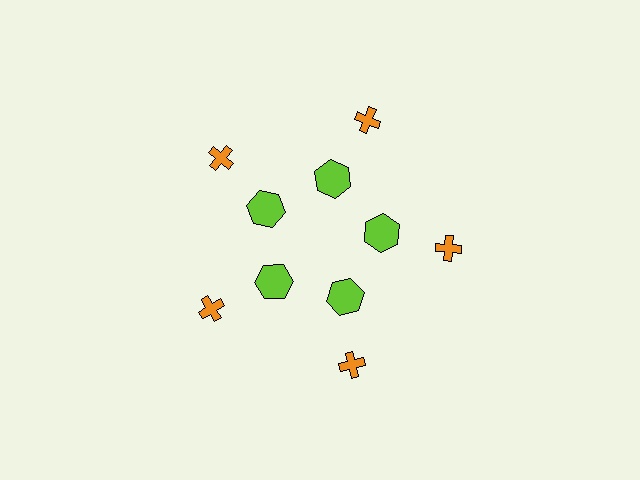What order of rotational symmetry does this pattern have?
This pattern has 5-fold rotational symmetry.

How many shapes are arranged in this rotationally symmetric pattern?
There are 10 shapes, arranged in 5 groups of 2.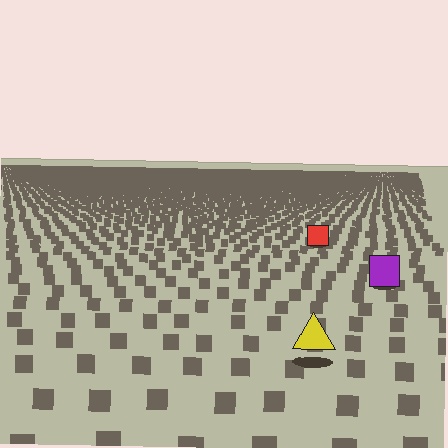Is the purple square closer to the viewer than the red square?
Yes. The purple square is closer — you can tell from the texture gradient: the ground texture is coarser near it.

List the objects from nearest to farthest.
From nearest to farthest: the yellow triangle, the purple square, the red square.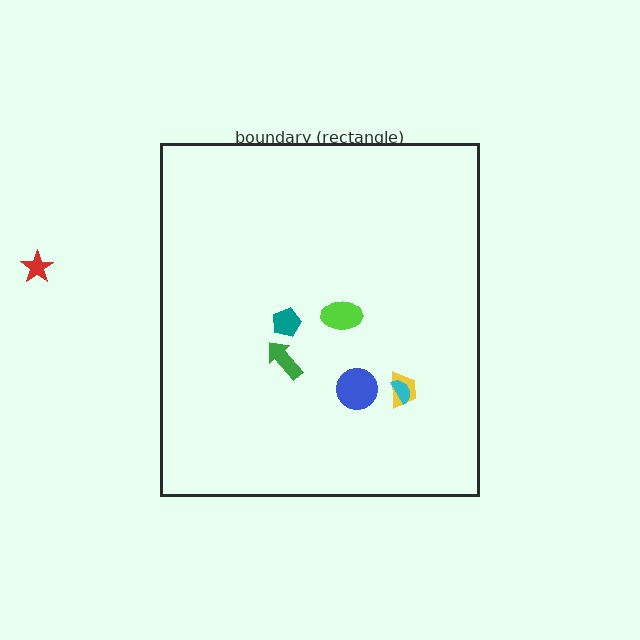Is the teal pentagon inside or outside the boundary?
Inside.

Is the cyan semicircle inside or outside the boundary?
Inside.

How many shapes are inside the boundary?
6 inside, 1 outside.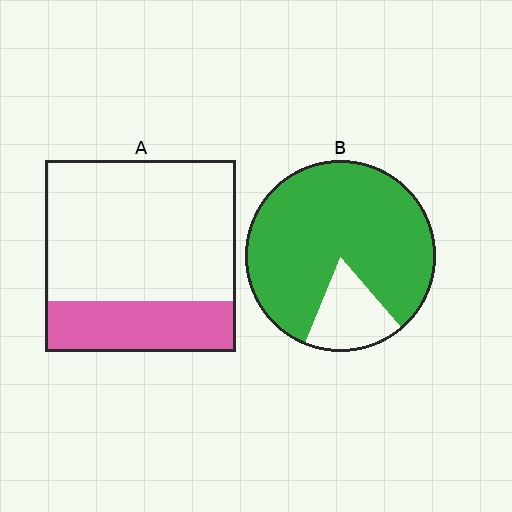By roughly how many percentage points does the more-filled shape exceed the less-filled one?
By roughly 55 percentage points (B over A).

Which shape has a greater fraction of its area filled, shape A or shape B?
Shape B.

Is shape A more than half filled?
No.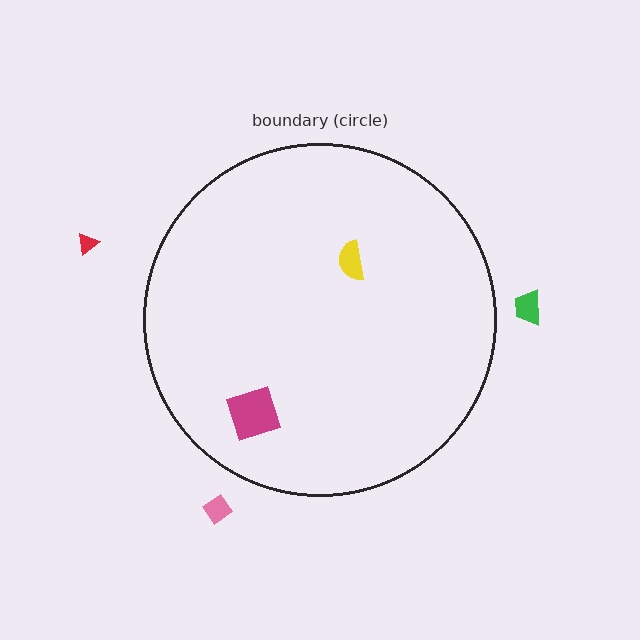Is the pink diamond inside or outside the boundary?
Outside.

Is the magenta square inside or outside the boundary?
Inside.